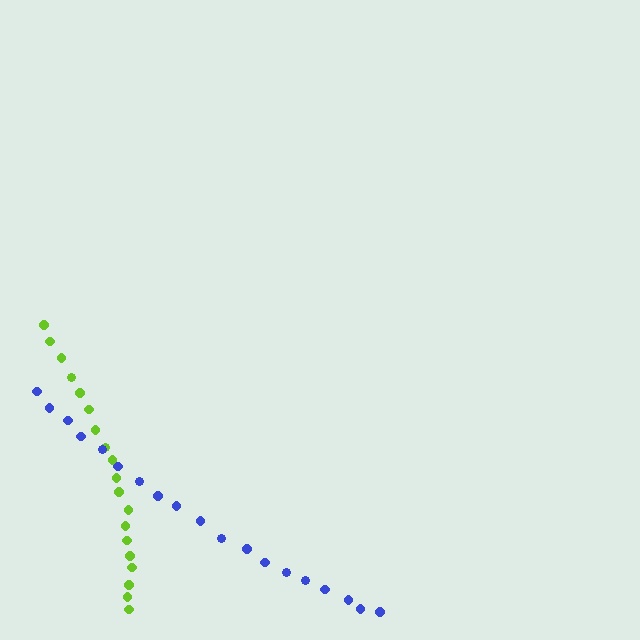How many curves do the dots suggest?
There are 2 distinct paths.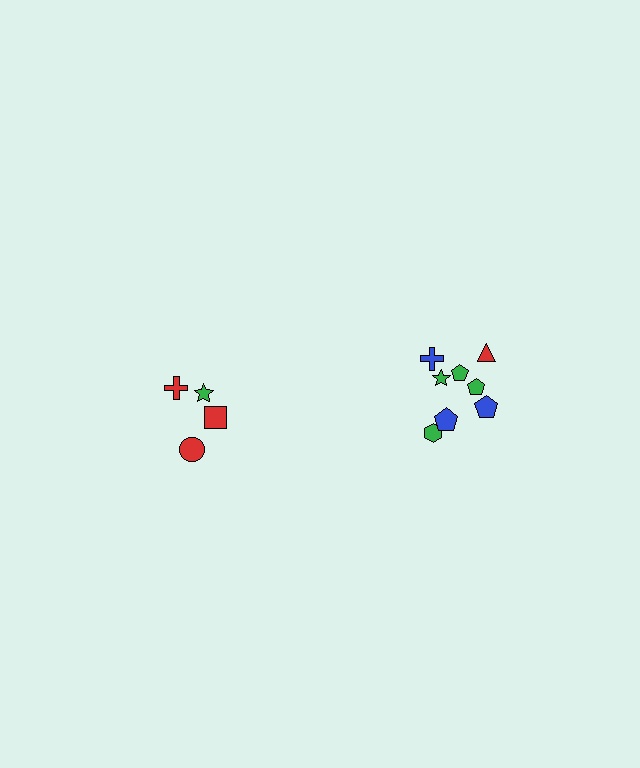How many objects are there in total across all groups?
There are 12 objects.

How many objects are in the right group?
There are 8 objects.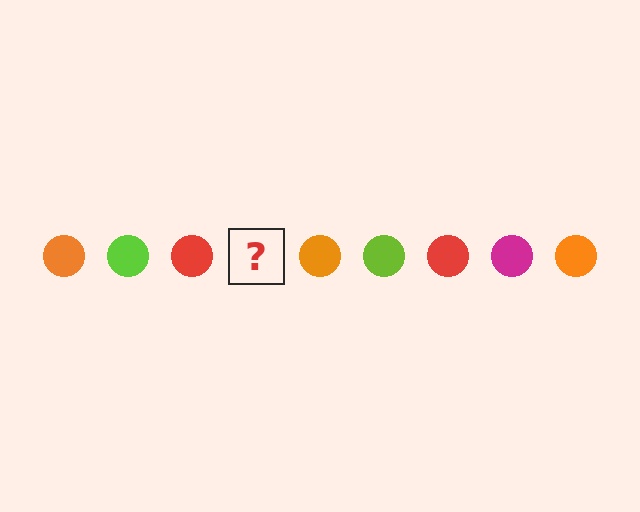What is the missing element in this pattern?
The missing element is a magenta circle.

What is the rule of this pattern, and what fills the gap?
The rule is that the pattern cycles through orange, lime, red, magenta circles. The gap should be filled with a magenta circle.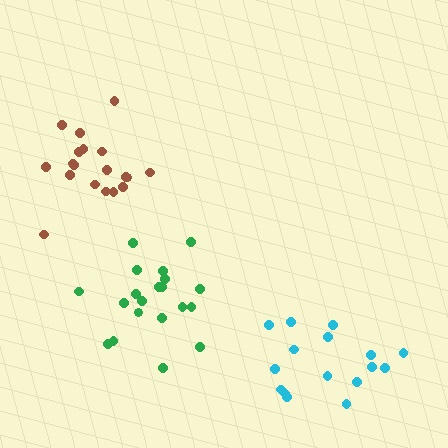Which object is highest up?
The brown cluster is topmost.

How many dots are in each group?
Group 1: 19 dots, Group 2: 20 dots, Group 3: 16 dots (55 total).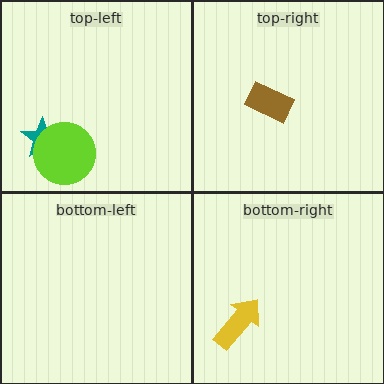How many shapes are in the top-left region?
2.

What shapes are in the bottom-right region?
The yellow arrow.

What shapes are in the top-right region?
The brown rectangle.